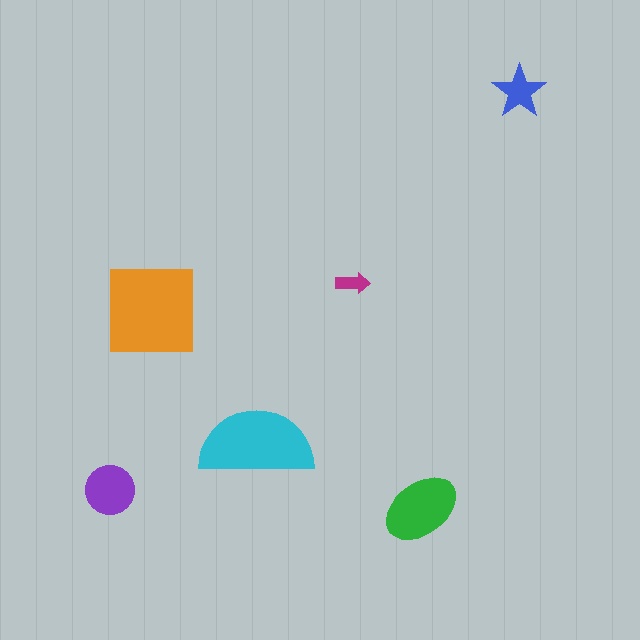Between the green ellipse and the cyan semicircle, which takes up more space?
The cyan semicircle.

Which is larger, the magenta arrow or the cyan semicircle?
The cyan semicircle.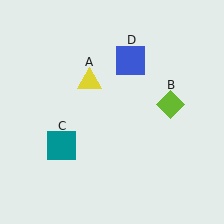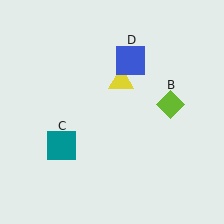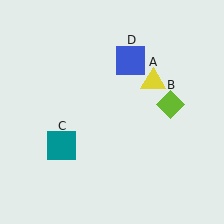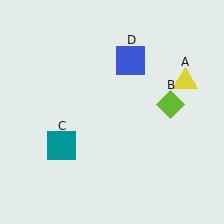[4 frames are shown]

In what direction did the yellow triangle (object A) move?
The yellow triangle (object A) moved right.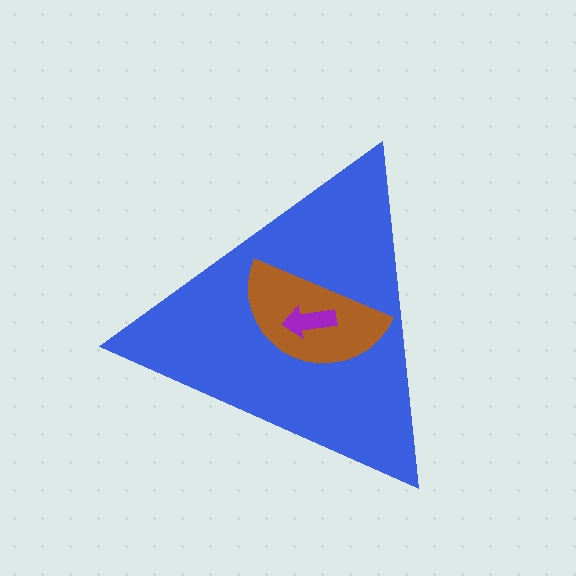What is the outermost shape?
The blue triangle.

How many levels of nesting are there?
3.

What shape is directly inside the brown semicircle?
The purple arrow.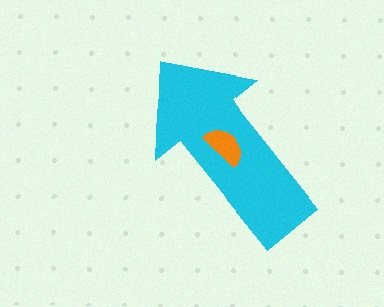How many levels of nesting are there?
2.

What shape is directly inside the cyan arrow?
The orange semicircle.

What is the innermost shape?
The orange semicircle.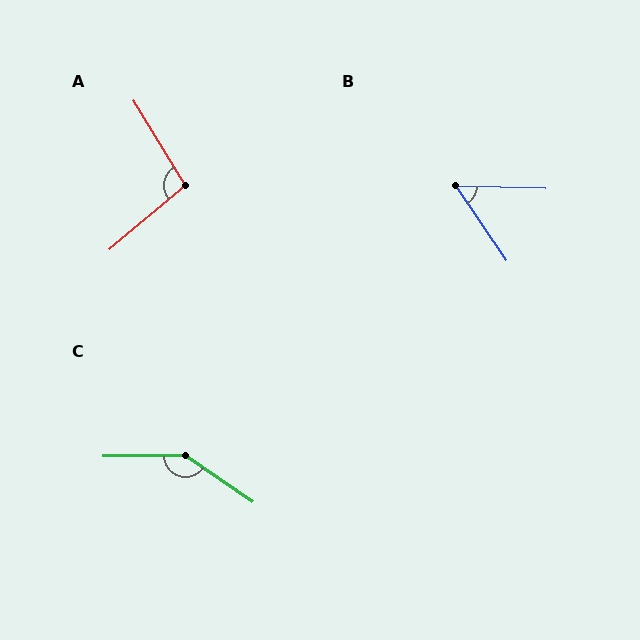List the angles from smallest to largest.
B (55°), A (99°), C (145°).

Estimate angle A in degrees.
Approximately 99 degrees.